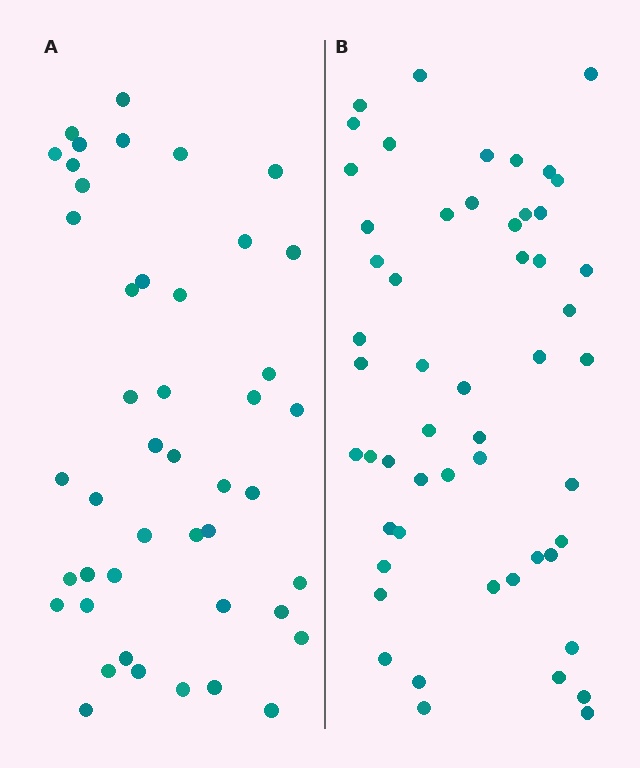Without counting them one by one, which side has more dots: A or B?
Region B (the right region) has more dots.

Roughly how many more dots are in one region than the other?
Region B has roughly 8 or so more dots than region A.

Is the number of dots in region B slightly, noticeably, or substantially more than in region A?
Region B has only slightly more — the two regions are fairly close. The ratio is roughly 1.2 to 1.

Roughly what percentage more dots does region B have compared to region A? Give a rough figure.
About 20% more.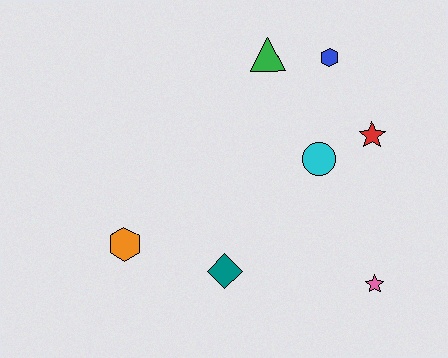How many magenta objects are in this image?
There are no magenta objects.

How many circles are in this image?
There is 1 circle.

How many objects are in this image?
There are 7 objects.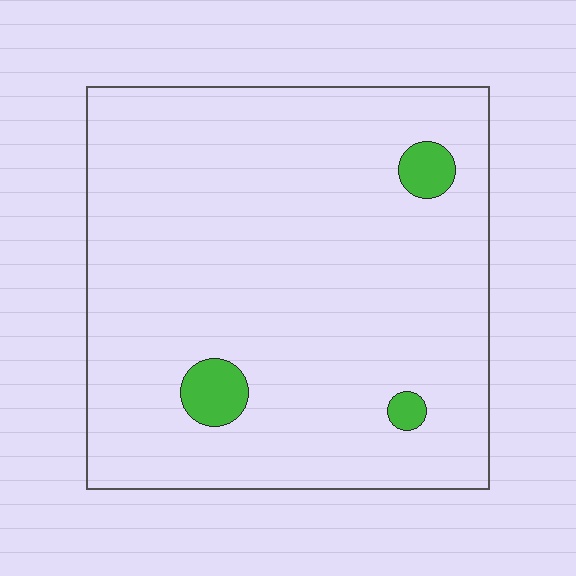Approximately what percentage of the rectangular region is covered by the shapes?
Approximately 5%.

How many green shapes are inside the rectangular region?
3.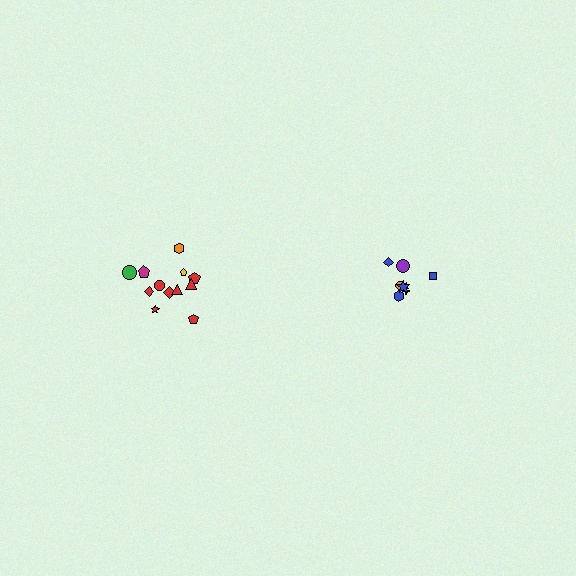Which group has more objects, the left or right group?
The left group.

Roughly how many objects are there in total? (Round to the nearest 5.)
Roughly 20 objects in total.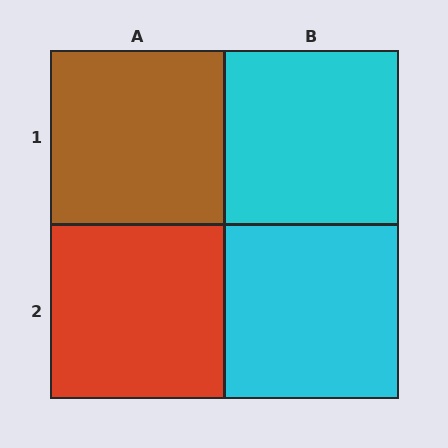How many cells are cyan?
2 cells are cyan.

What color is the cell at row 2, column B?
Cyan.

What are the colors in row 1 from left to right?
Brown, cyan.